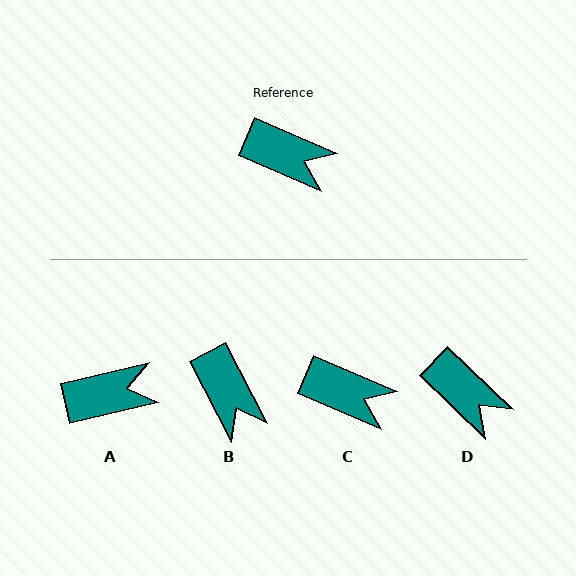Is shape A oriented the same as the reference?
No, it is off by about 36 degrees.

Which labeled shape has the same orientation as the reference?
C.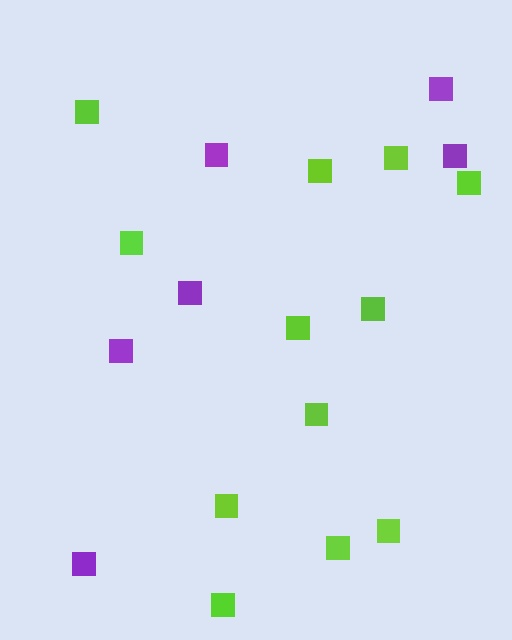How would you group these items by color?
There are 2 groups: one group of lime squares (12) and one group of purple squares (6).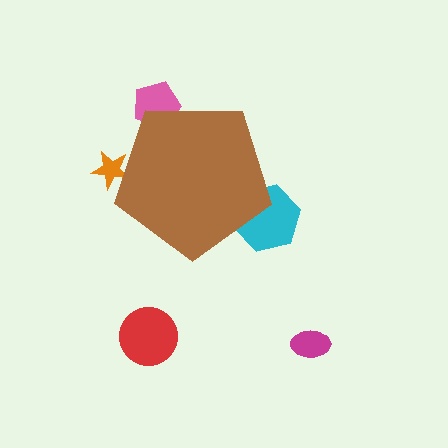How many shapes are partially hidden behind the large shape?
3 shapes are partially hidden.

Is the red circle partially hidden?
No, the red circle is fully visible.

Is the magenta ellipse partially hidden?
No, the magenta ellipse is fully visible.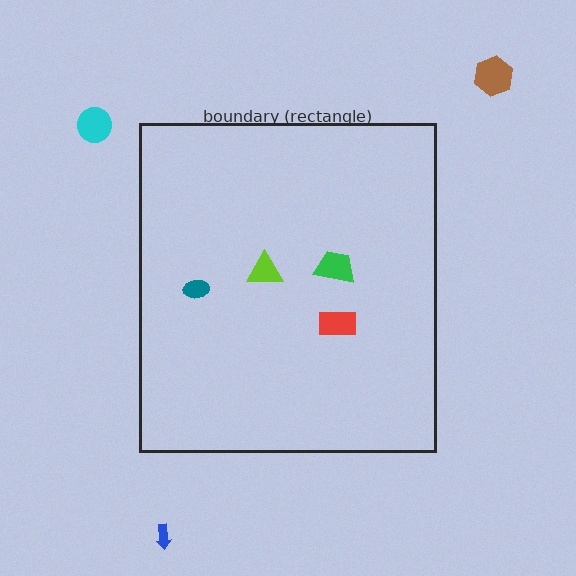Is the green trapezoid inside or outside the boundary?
Inside.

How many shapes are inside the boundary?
4 inside, 3 outside.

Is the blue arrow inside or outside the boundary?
Outside.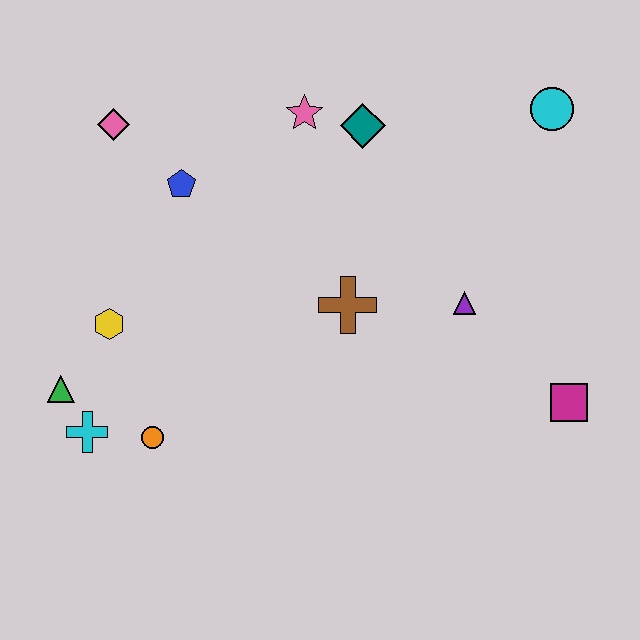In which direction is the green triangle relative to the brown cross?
The green triangle is to the left of the brown cross.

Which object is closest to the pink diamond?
The blue pentagon is closest to the pink diamond.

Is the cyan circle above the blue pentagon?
Yes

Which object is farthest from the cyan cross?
The cyan circle is farthest from the cyan cross.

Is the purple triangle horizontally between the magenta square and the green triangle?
Yes